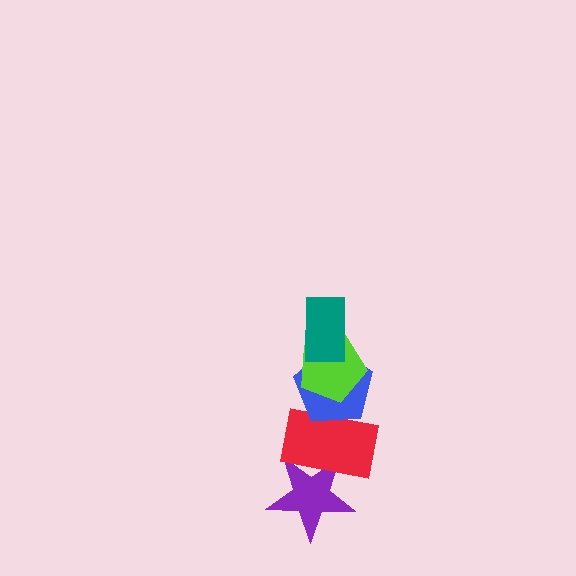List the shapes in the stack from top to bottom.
From top to bottom: the teal rectangle, the lime pentagon, the blue pentagon, the red rectangle, the purple star.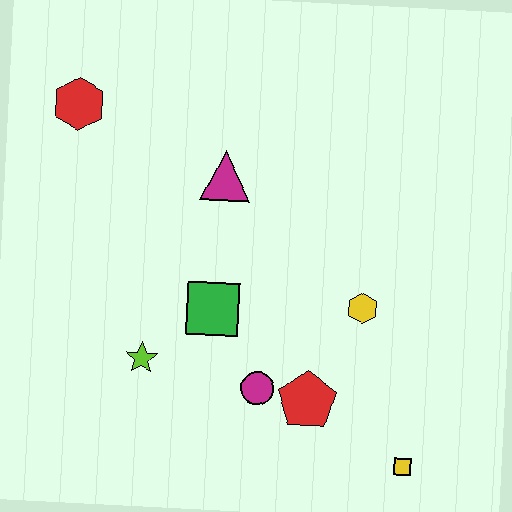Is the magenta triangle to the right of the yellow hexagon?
No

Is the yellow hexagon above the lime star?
Yes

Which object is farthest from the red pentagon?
The red hexagon is farthest from the red pentagon.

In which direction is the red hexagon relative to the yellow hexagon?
The red hexagon is to the left of the yellow hexagon.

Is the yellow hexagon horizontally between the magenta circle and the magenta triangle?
No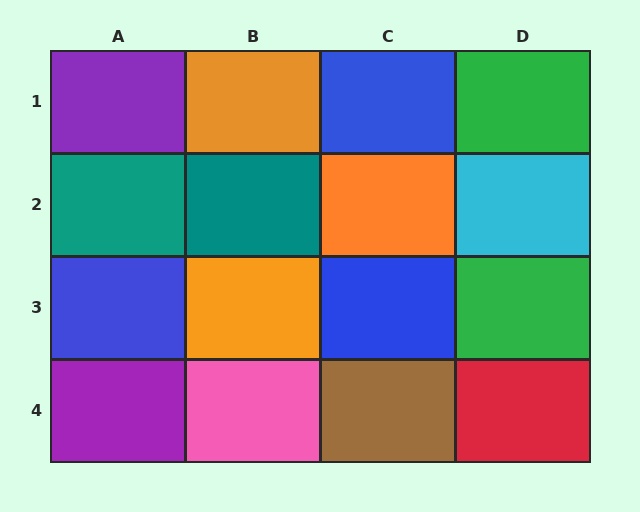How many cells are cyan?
1 cell is cyan.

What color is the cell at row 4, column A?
Purple.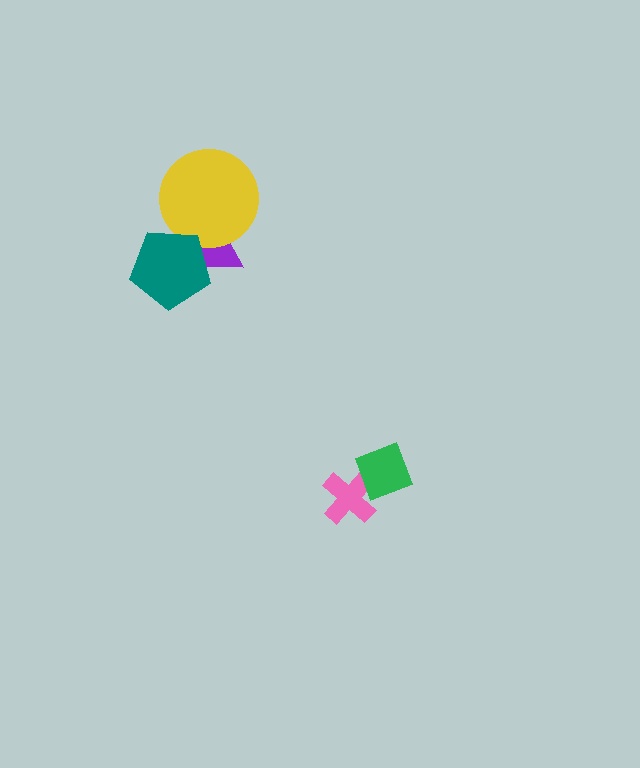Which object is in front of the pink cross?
The green diamond is in front of the pink cross.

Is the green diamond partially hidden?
No, no other shape covers it.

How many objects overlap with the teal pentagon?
2 objects overlap with the teal pentagon.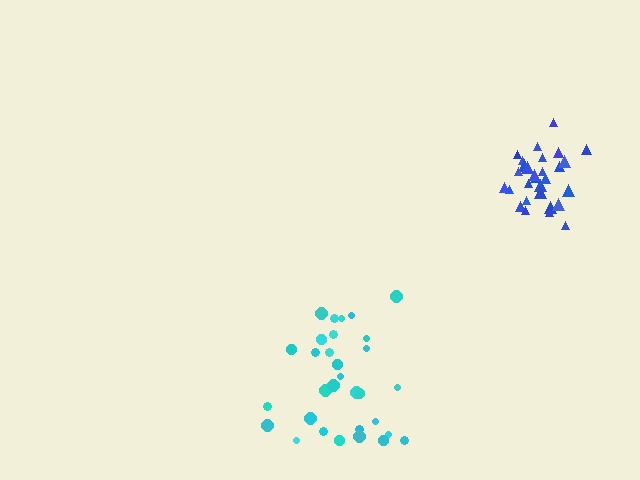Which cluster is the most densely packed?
Blue.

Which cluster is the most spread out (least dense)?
Cyan.